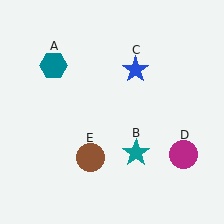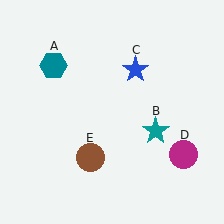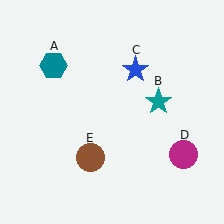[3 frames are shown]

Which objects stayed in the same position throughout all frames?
Teal hexagon (object A) and blue star (object C) and magenta circle (object D) and brown circle (object E) remained stationary.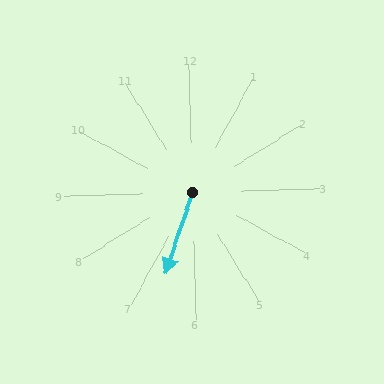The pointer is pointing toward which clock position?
Roughly 7 o'clock.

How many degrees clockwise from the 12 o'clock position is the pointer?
Approximately 200 degrees.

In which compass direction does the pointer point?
South.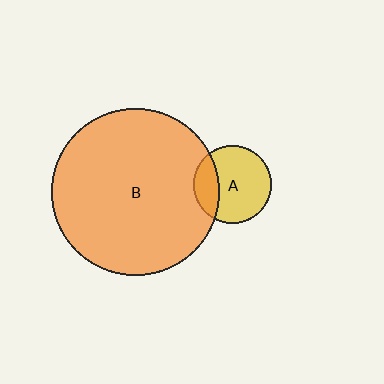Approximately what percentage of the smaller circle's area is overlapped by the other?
Approximately 25%.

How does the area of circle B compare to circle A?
Approximately 4.6 times.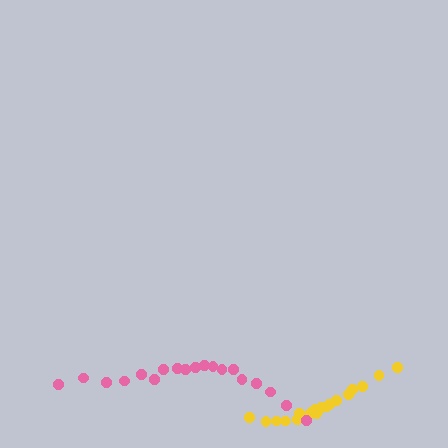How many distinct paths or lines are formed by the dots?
There are 2 distinct paths.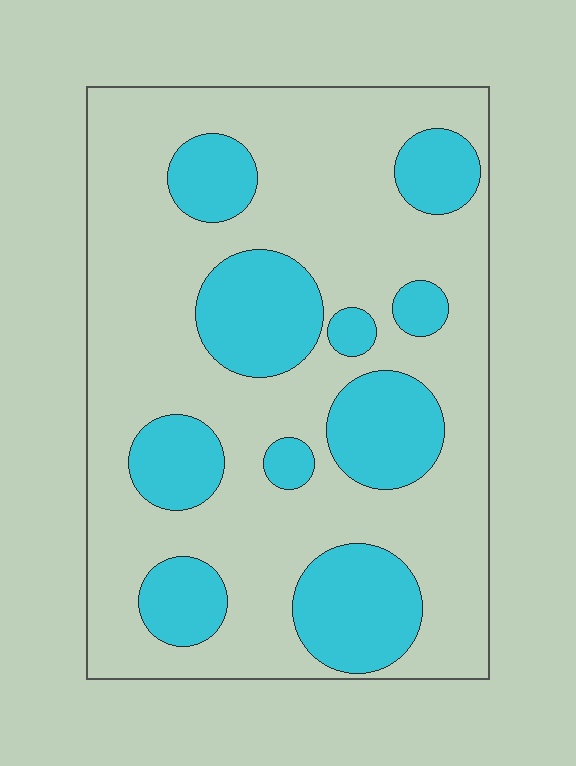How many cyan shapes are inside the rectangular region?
10.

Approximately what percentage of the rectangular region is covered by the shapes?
Approximately 30%.